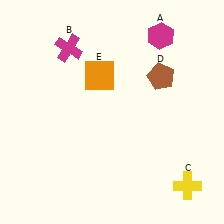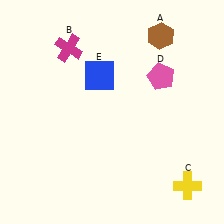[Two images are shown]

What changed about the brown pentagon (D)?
In Image 1, D is brown. In Image 2, it changed to pink.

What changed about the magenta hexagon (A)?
In Image 1, A is magenta. In Image 2, it changed to brown.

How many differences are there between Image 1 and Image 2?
There are 3 differences between the two images.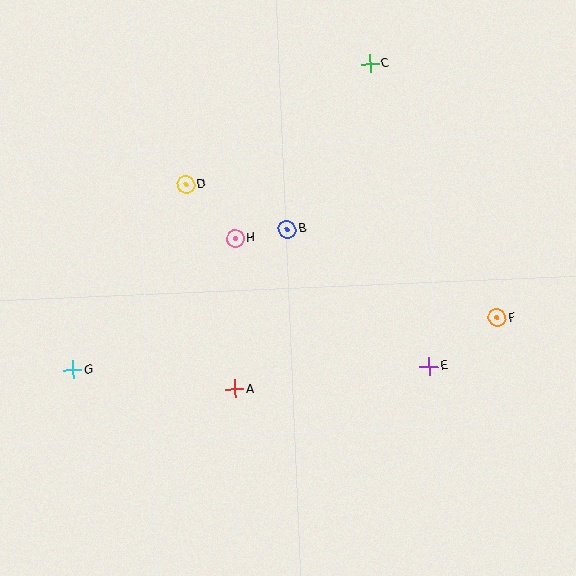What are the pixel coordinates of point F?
Point F is at (497, 318).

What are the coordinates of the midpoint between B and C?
The midpoint between B and C is at (329, 146).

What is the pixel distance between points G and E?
The distance between G and E is 356 pixels.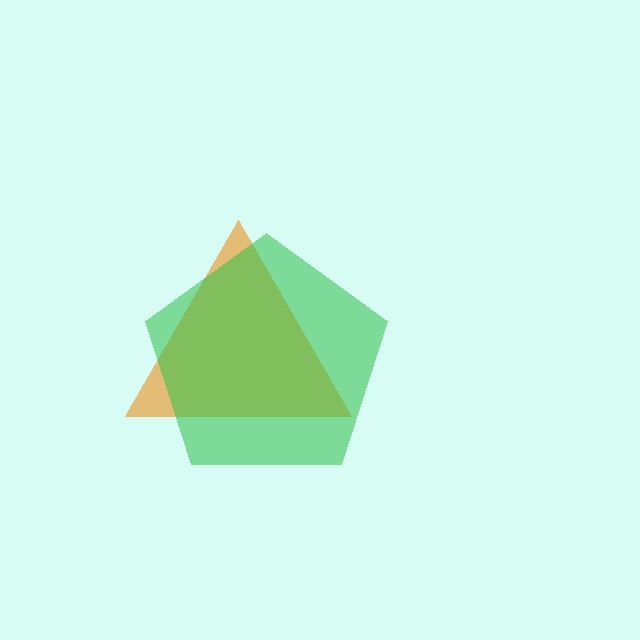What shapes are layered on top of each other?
The layered shapes are: an orange triangle, a green pentagon.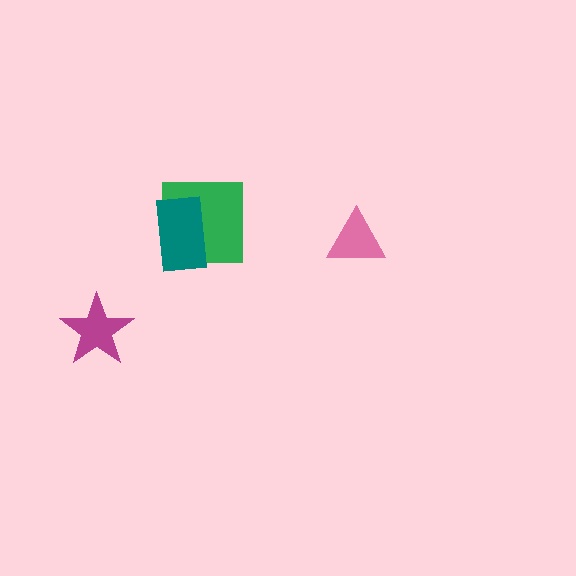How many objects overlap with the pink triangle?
0 objects overlap with the pink triangle.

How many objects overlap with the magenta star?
0 objects overlap with the magenta star.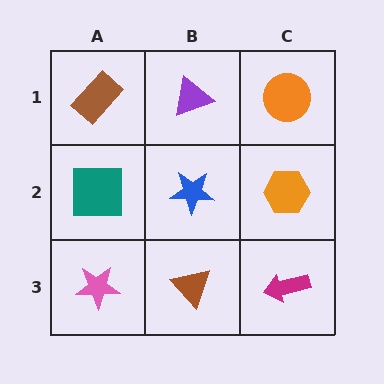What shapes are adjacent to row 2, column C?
An orange circle (row 1, column C), a magenta arrow (row 3, column C), a blue star (row 2, column B).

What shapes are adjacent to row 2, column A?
A brown rectangle (row 1, column A), a pink star (row 3, column A), a blue star (row 2, column B).